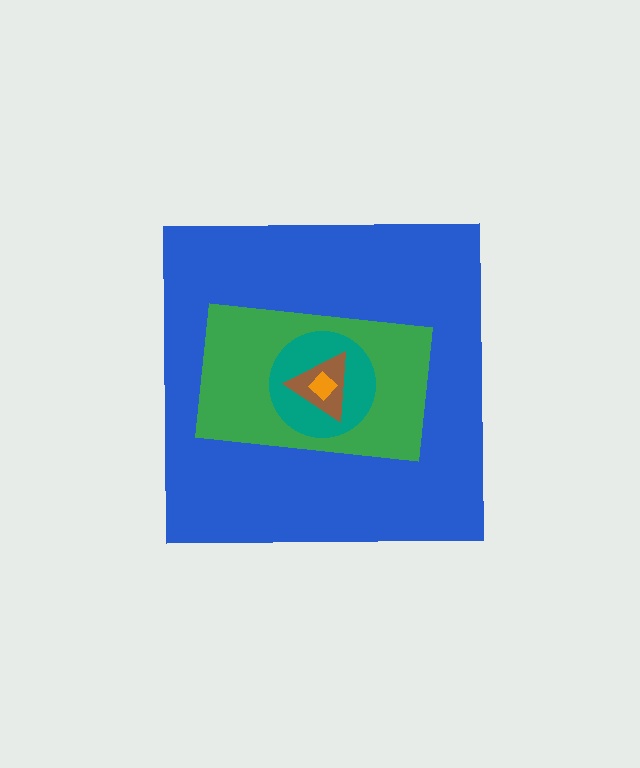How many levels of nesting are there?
5.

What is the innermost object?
The orange diamond.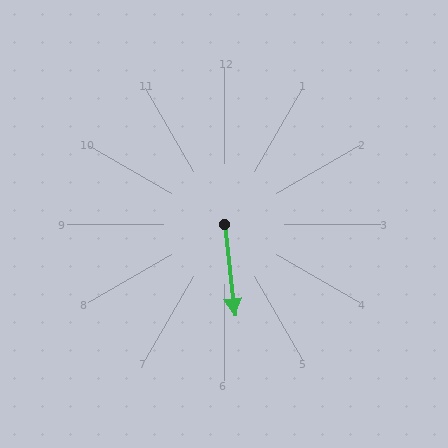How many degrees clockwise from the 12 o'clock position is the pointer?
Approximately 174 degrees.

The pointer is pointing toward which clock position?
Roughly 6 o'clock.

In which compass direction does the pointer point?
South.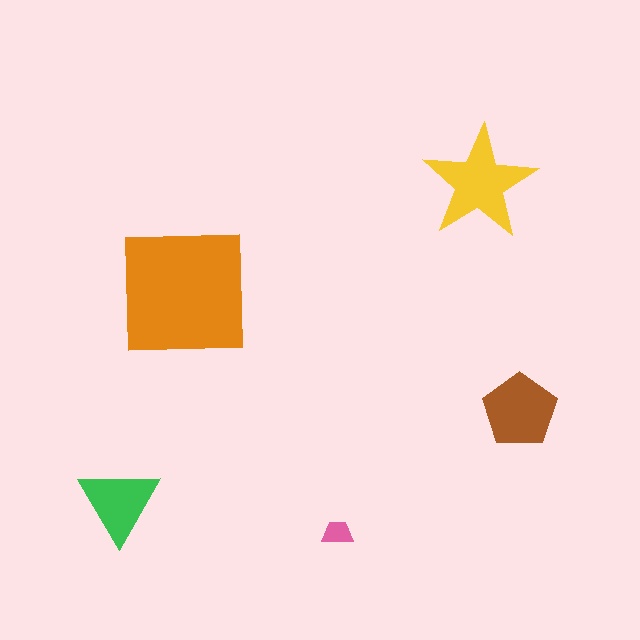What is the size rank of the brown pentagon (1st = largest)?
3rd.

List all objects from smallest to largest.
The pink trapezoid, the green triangle, the brown pentagon, the yellow star, the orange square.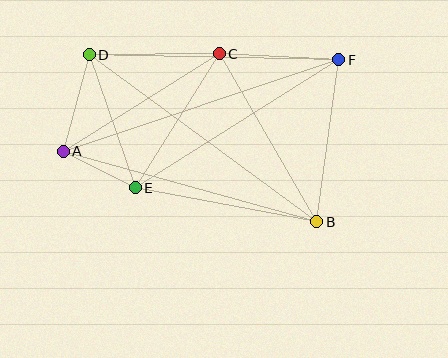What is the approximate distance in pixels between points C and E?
The distance between C and E is approximately 158 pixels.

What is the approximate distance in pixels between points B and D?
The distance between B and D is approximately 282 pixels.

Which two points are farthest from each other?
Points A and F are farthest from each other.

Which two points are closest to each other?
Points A and E are closest to each other.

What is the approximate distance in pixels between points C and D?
The distance between C and D is approximately 130 pixels.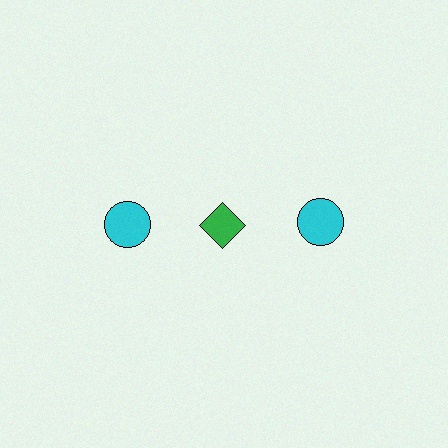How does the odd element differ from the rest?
It differs in both color (green instead of cyan) and shape (diamond instead of circle).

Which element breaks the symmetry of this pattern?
The green diamond in the top row, second from left column breaks the symmetry. All other shapes are cyan circles.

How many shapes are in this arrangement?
There are 3 shapes arranged in a grid pattern.